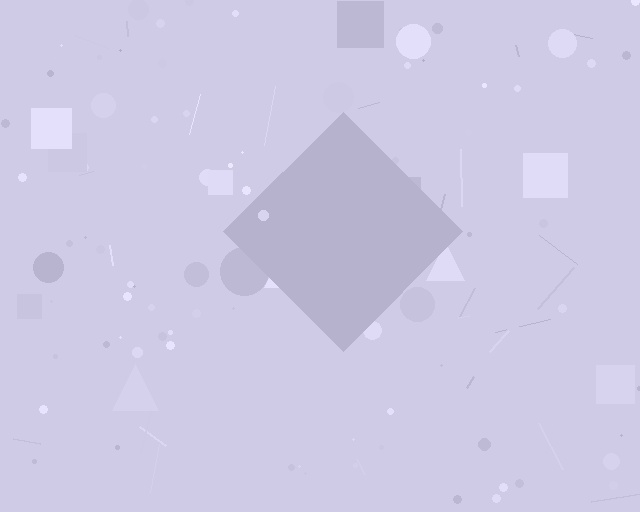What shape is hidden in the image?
A diamond is hidden in the image.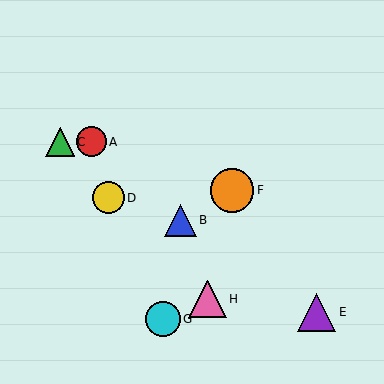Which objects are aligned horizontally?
Objects A, C are aligned horizontally.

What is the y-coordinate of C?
Object C is at y≈142.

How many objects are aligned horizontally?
2 objects (A, C) are aligned horizontally.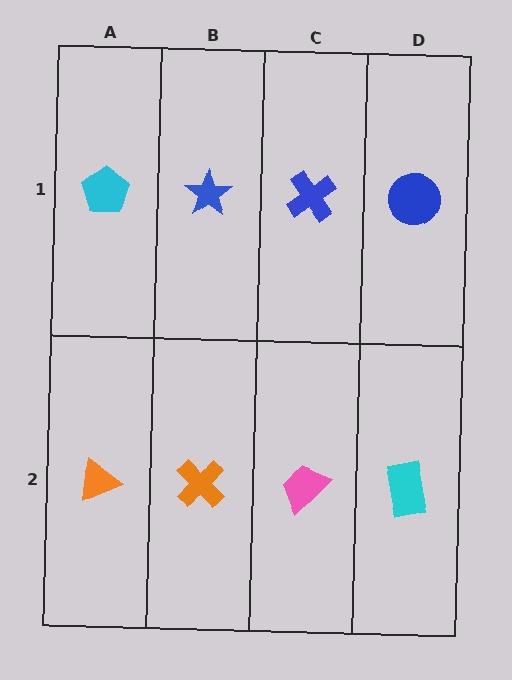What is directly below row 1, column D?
A cyan rectangle.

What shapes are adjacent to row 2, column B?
A blue star (row 1, column B), an orange triangle (row 2, column A), a pink trapezoid (row 2, column C).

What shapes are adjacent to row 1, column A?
An orange triangle (row 2, column A), a blue star (row 1, column B).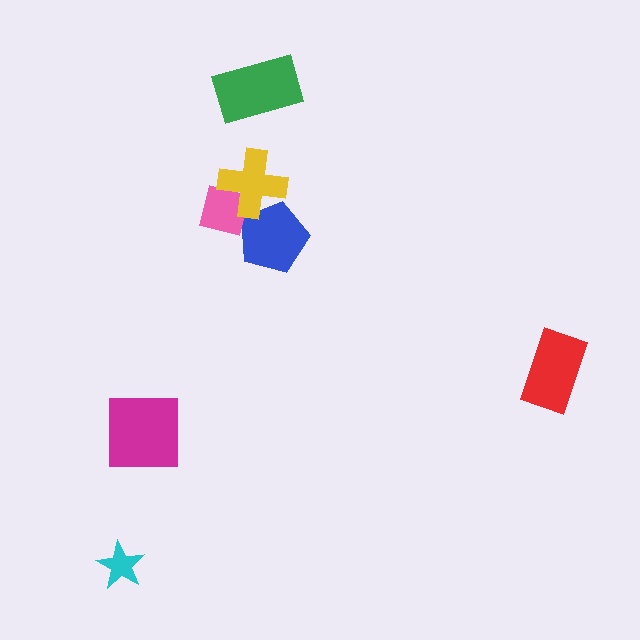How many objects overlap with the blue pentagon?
2 objects overlap with the blue pentagon.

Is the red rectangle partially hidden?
No, no other shape covers it.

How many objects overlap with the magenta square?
0 objects overlap with the magenta square.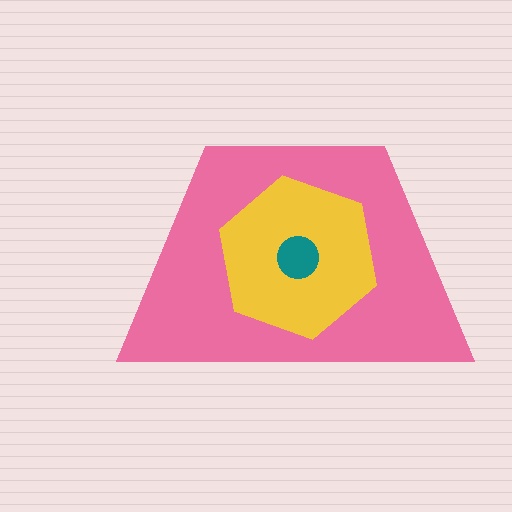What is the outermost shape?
The pink trapezoid.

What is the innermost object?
The teal circle.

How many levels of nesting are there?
3.